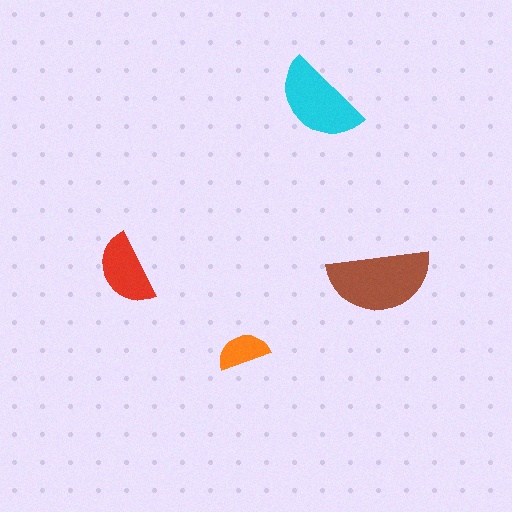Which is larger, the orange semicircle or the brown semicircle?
The brown one.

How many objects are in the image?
There are 4 objects in the image.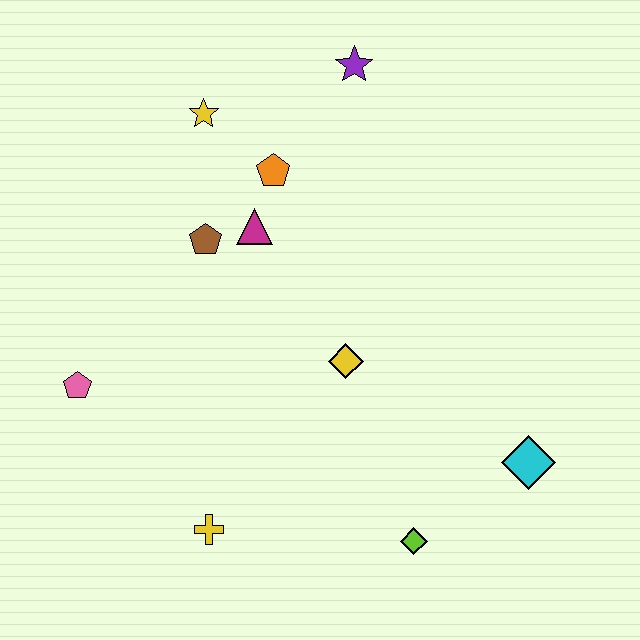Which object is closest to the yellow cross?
The pink pentagon is closest to the yellow cross.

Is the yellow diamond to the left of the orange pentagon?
No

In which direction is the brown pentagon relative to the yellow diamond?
The brown pentagon is to the left of the yellow diamond.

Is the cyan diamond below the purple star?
Yes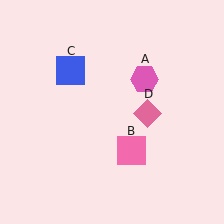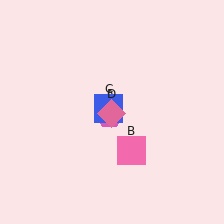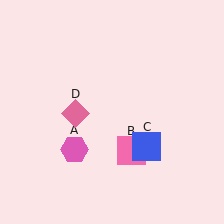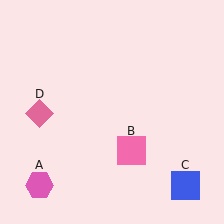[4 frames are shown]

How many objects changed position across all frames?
3 objects changed position: pink hexagon (object A), blue square (object C), pink diamond (object D).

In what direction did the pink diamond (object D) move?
The pink diamond (object D) moved left.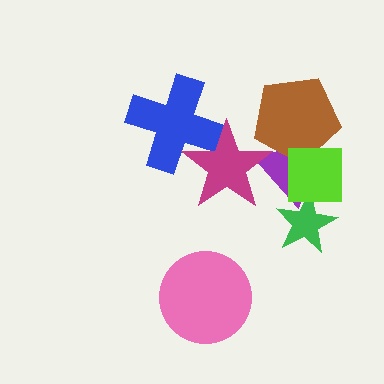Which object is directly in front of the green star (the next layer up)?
The purple triangle is directly in front of the green star.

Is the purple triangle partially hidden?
Yes, it is partially covered by another shape.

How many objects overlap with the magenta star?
3 objects overlap with the magenta star.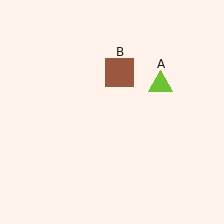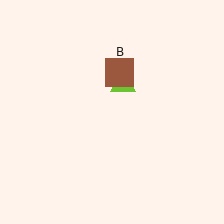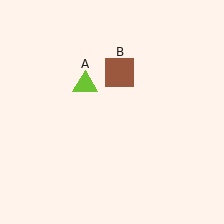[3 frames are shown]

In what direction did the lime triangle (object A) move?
The lime triangle (object A) moved left.